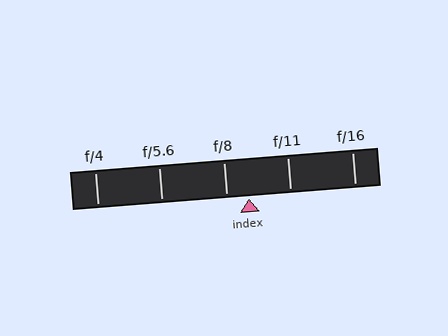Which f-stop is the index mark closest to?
The index mark is closest to f/8.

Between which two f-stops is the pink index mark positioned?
The index mark is between f/8 and f/11.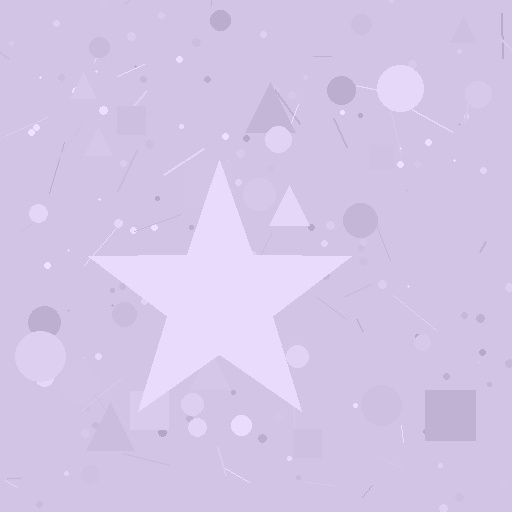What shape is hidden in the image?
A star is hidden in the image.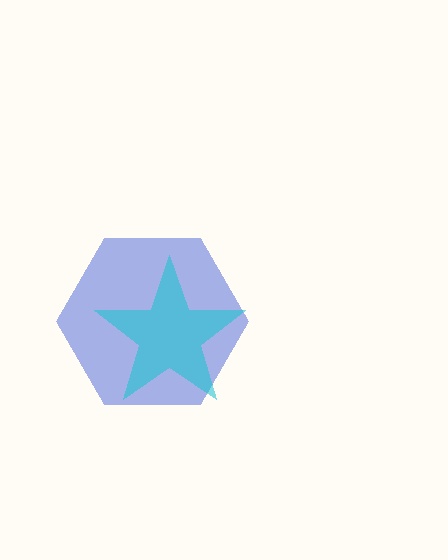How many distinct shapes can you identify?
There are 2 distinct shapes: a blue hexagon, a cyan star.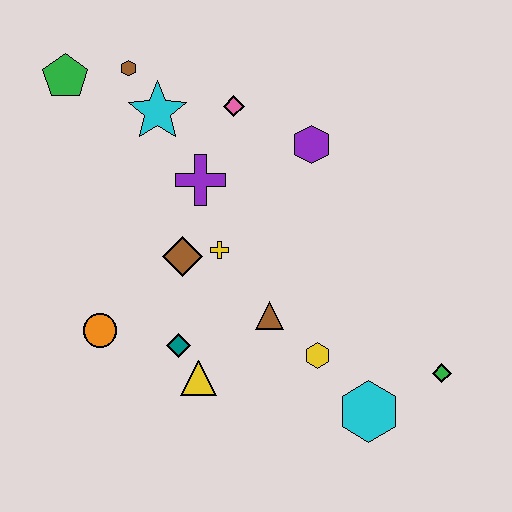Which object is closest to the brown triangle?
The yellow hexagon is closest to the brown triangle.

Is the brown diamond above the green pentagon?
No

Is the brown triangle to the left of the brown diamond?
No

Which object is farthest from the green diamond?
The green pentagon is farthest from the green diamond.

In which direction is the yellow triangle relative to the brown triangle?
The yellow triangle is to the left of the brown triangle.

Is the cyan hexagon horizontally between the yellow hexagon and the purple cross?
No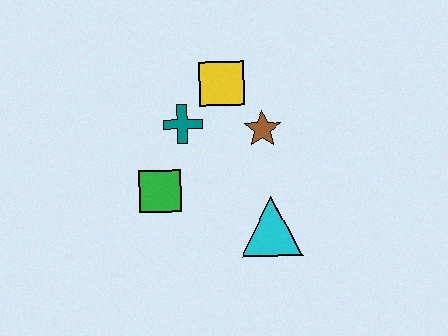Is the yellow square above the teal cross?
Yes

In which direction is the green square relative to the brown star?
The green square is to the left of the brown star.